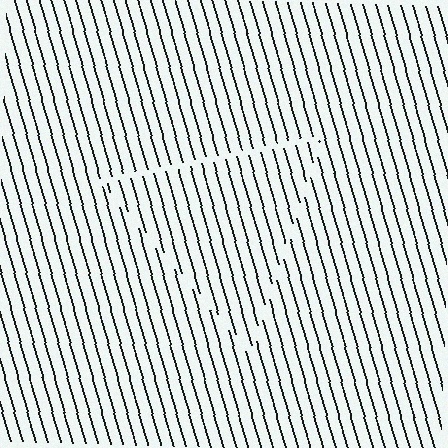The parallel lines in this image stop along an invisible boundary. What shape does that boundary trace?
An illusory triangle. The interior of the shape contains the same grating, shifted by half a period — the contour is defined by the phase discontinuity where line-ends from the inner and outer gratings abut.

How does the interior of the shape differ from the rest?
The interior of the shape contains the same grating, shifted by half a period — the contour is defined by the phase discontinuity where line-ends from the inner and outer gratings abut.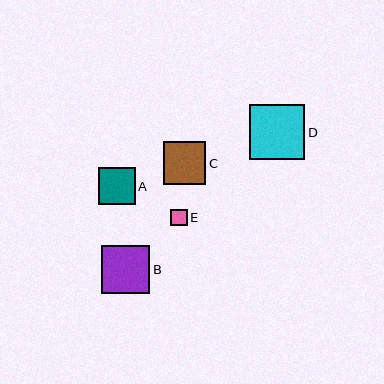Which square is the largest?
Square D is the largest with a size of approximately 55 pixels.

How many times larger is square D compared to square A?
Square D is approximately 1.5 times the size of square A.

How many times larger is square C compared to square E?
Square C is approximately 2.5 times the size of square E.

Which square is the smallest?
Square E is the smallest with a size of approximately 17 pixels.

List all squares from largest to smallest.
From largest to smallest: D, B, C, A, E.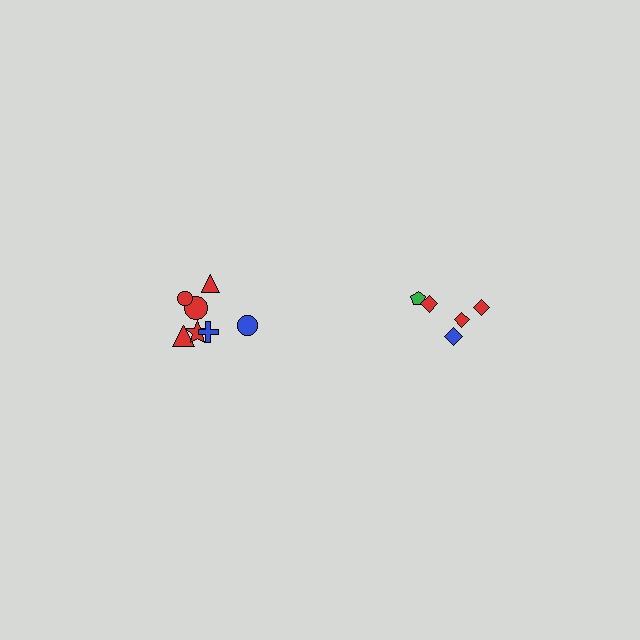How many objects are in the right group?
There are 5 objects.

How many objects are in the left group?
There are 7 objects.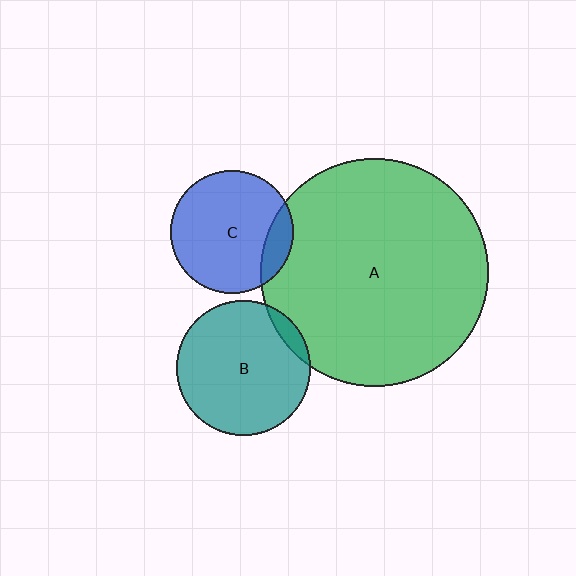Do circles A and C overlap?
Yes.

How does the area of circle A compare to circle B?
Approximately 2.9 times.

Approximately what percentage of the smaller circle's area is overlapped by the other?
Approximately 15%.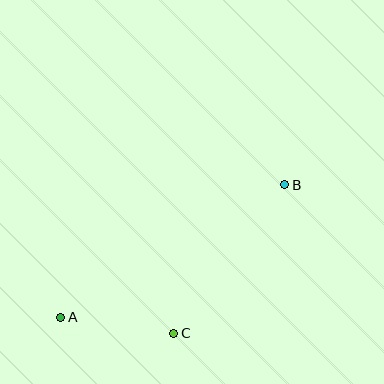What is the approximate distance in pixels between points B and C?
The distance between B and C is approximately 186 pixels.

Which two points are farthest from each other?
Points A and B are farthest from each other.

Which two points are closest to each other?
Points A and C are closest to each other.